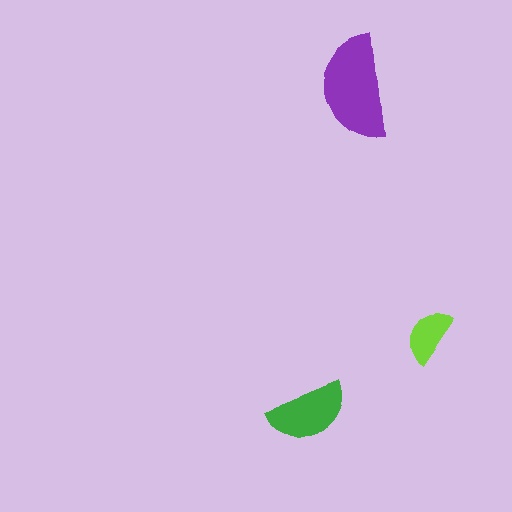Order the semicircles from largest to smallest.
the purple one, the green one, the lime one.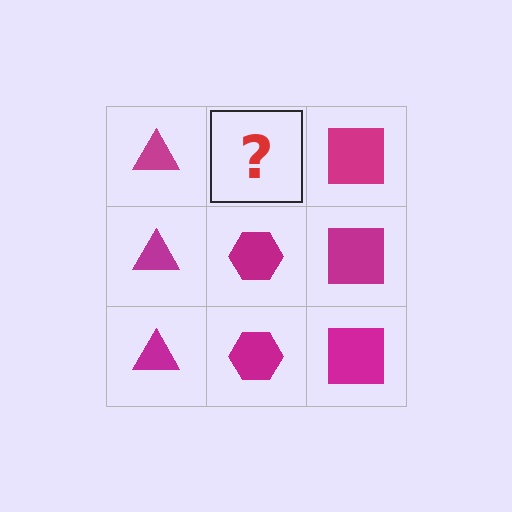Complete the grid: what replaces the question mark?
The question mark should be replaced with a magenta hexagon.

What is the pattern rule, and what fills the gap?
The rule is that each column has a consistent shape. The gap should be filled with a magenta hexagon.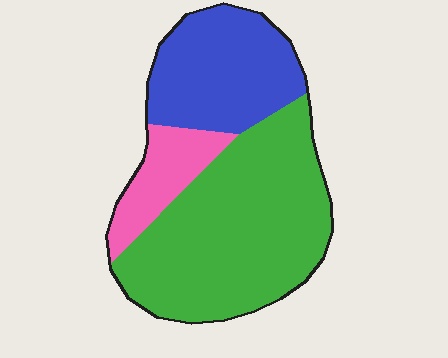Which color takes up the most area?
Green, at roughly 55%.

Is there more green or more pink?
Green.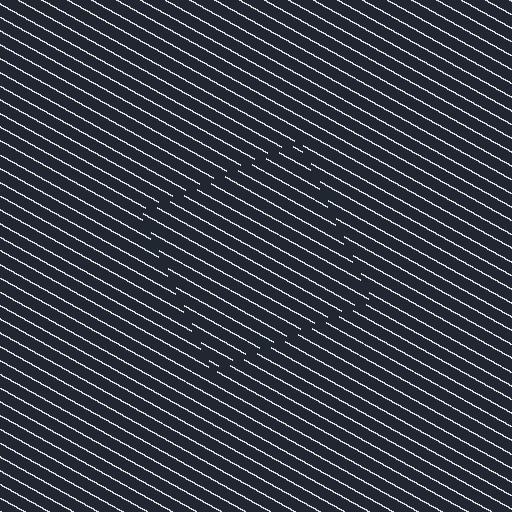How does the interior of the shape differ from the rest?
The interior of the shape contains the same grating, shifted by half a period — the contour is defined by the phase discontinuity where line-ends from the inner and outer gratings abut.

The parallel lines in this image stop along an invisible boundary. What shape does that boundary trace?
An illusory square. The interior of the shape contains the same grating, shifted by half a period — the contour is defined by the phase discontinuity where line-ends from the inner and outer gratings abut.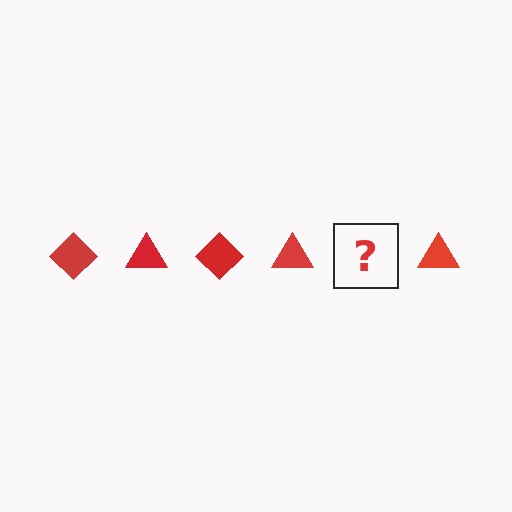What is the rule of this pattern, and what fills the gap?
The rule is that the pattern cycles through diamond, triangle shapes in red. The gap should be filled with a red diamond.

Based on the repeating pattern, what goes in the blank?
The blank should be a red diamond.